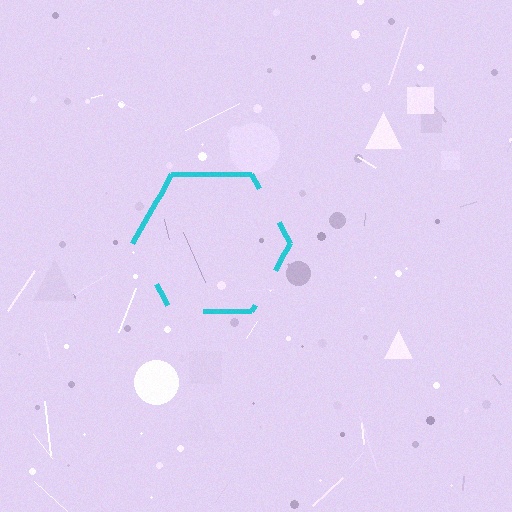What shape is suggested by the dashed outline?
The dashed outline suggests a hexagon.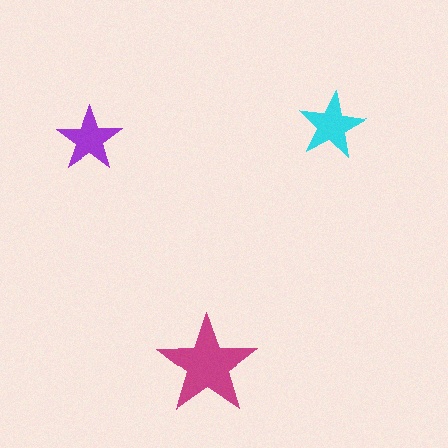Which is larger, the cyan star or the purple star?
The cyan one.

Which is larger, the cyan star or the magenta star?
The magenta one.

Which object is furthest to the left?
The purple star is leftmost.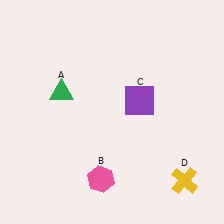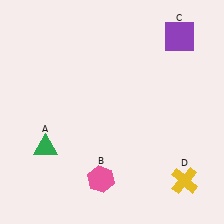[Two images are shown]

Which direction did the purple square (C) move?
The purple square (C) moved up.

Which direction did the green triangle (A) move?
The green triangle (A) moved down.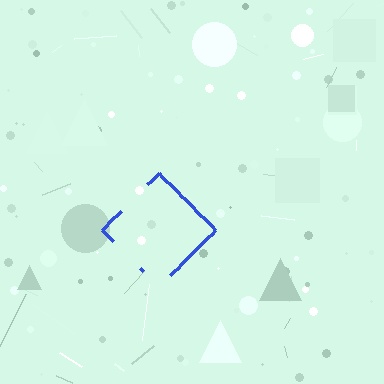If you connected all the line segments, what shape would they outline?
They would outline a diamond.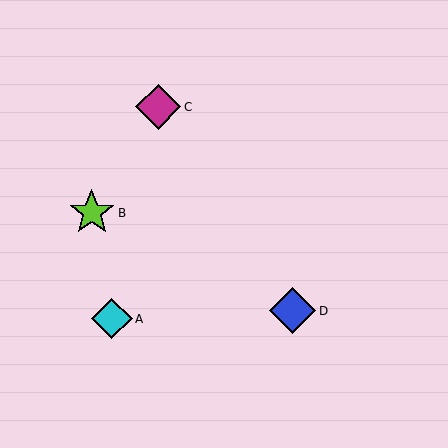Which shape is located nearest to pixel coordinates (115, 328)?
The cyan diamond (labeled A) at (112, 319) is nearest to that location.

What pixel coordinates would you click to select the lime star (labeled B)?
Click at (92, 213) to select the lime star B.